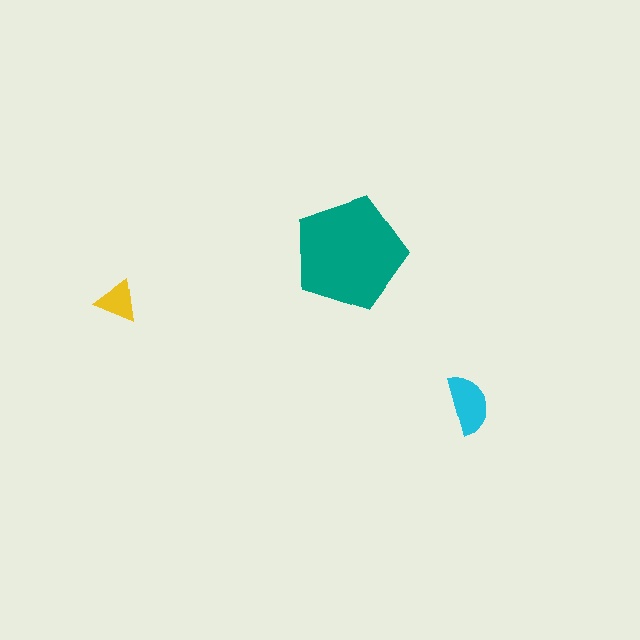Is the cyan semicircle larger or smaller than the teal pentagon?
Smaller.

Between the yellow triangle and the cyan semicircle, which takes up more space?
The cyan semicircle.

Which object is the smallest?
The yellow triangle.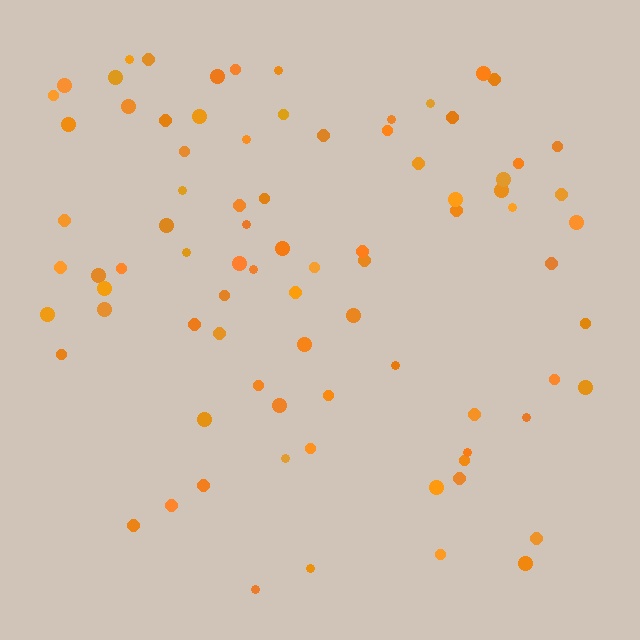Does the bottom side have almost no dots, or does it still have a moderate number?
Still a moderate number, just noticeably fewer than the top.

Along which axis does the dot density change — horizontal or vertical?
Vertical.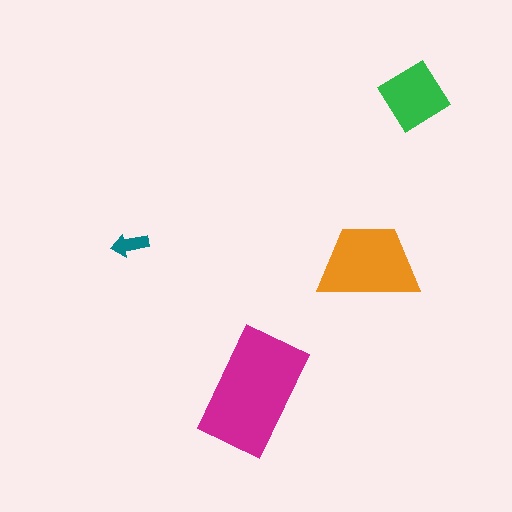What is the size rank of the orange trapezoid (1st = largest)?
2nd.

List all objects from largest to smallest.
The magenta rectangle, the orange trapezoid, the green diamond, the teal arrow.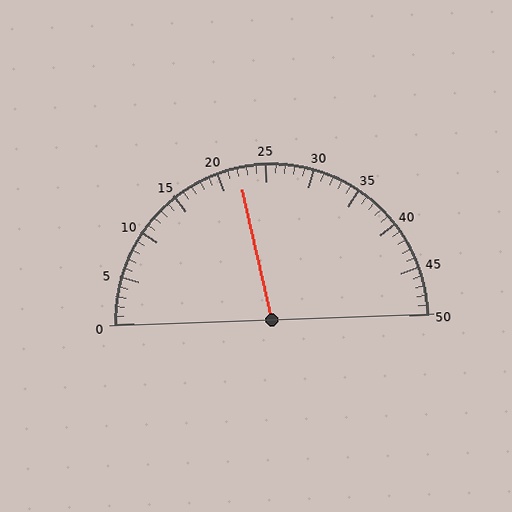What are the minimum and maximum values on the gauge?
The gauge ranges from 0 to 50.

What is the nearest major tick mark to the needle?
The nearest major tick mark is 20.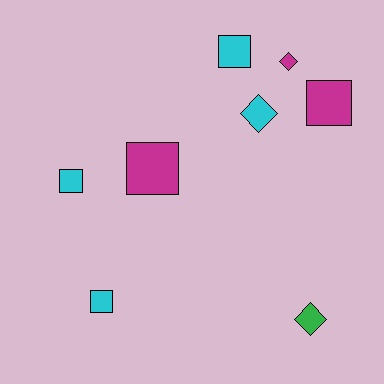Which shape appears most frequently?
Square, with 5 objects.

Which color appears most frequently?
Cyan, with 4 objects.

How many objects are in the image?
There are 8 objects.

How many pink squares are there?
There are no pink squares.